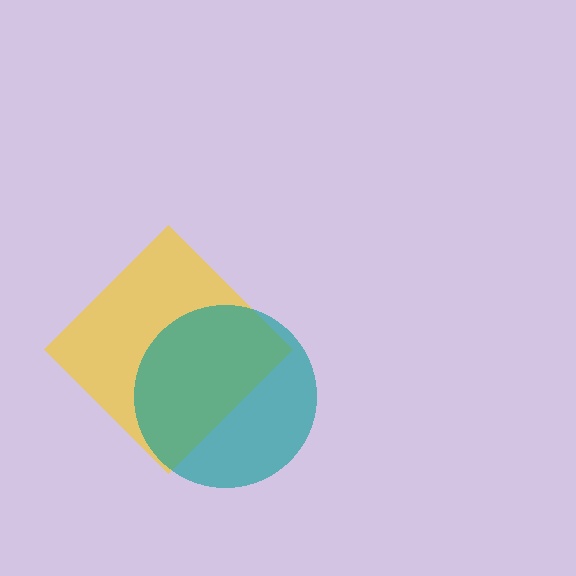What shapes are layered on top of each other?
The layered shapes are: a yellow diamond, a teal circle.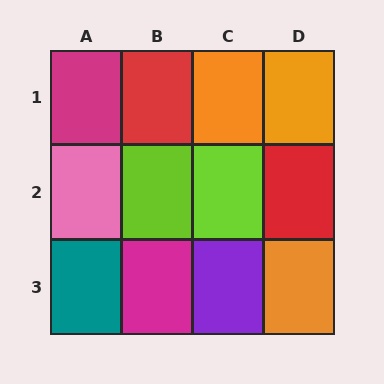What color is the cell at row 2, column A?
Pink.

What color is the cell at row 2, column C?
Lime.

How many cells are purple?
1 cell is purple.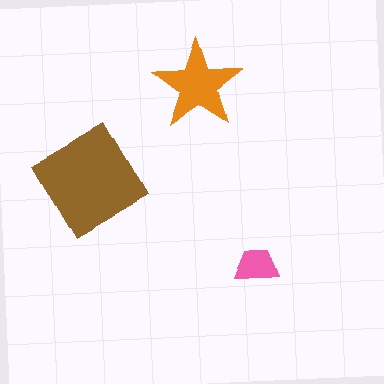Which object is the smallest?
The pink trapezoid.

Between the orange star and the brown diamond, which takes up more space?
The brown diamond.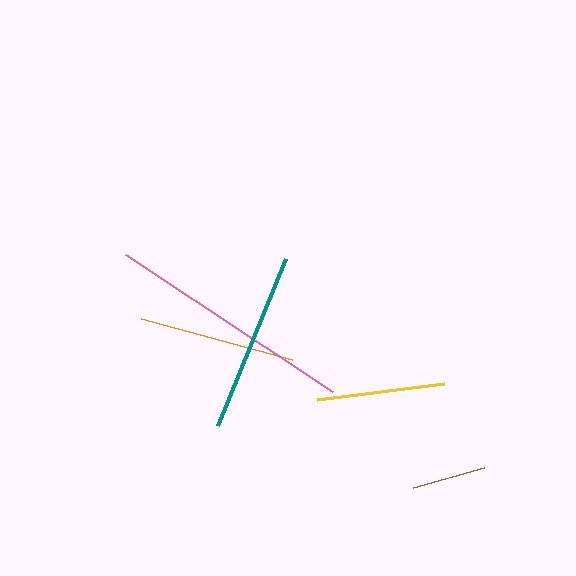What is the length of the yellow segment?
The yellow segment is approximately 128 pixels long.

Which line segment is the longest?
The pink line is the longest at approximately 248 pixels.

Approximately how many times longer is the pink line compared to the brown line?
The pink line is approximately 3.3 times the length of the brown line.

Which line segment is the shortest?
The brown line is the shortest at approximately 74 pixels.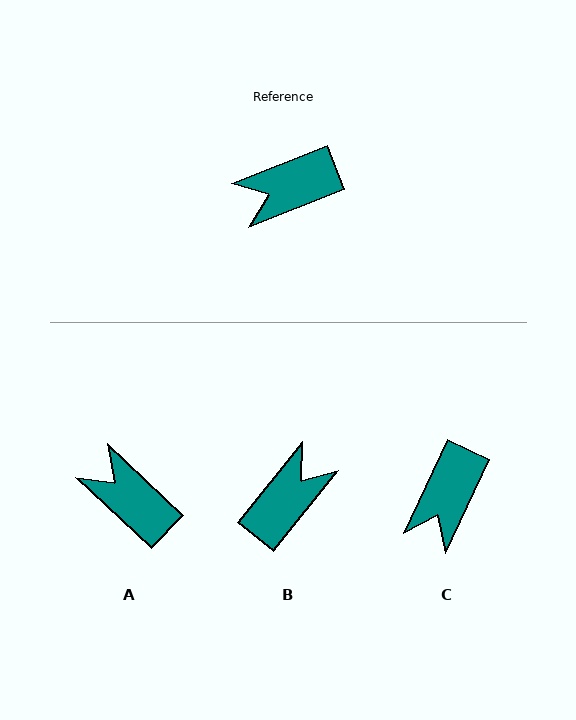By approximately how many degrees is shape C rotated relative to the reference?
Approximately 43 degrees counter-clockwise.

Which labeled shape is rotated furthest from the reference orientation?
B, about 150 degrees away.